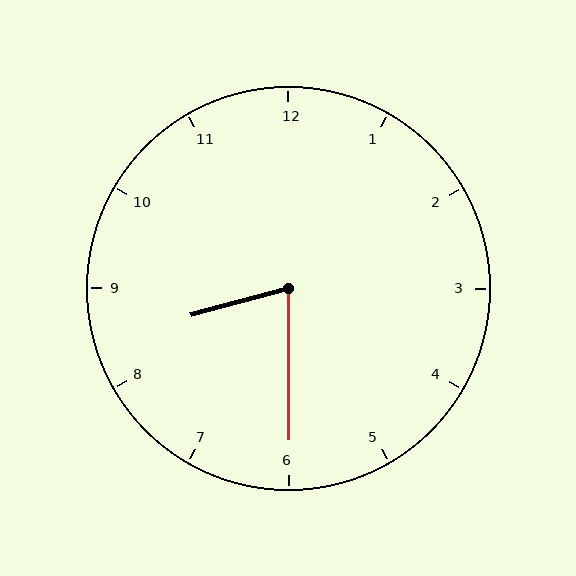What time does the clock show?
8:30.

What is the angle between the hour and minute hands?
Approximately 75 degrees.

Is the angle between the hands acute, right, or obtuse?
It is acute.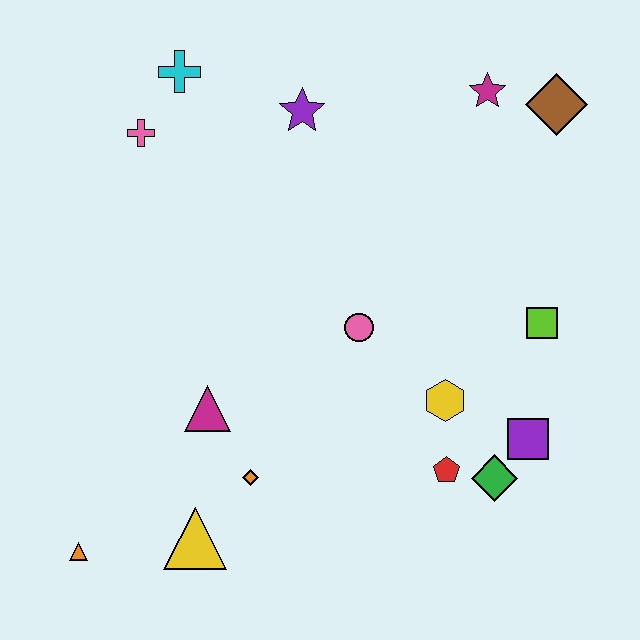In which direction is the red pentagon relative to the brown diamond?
The red pentagon is below the brown diamond.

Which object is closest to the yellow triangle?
The orange diamond is closest to the yellow triangle.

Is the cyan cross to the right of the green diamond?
No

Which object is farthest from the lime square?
The orange triangle is farthest from the lime square.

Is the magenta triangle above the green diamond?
Yes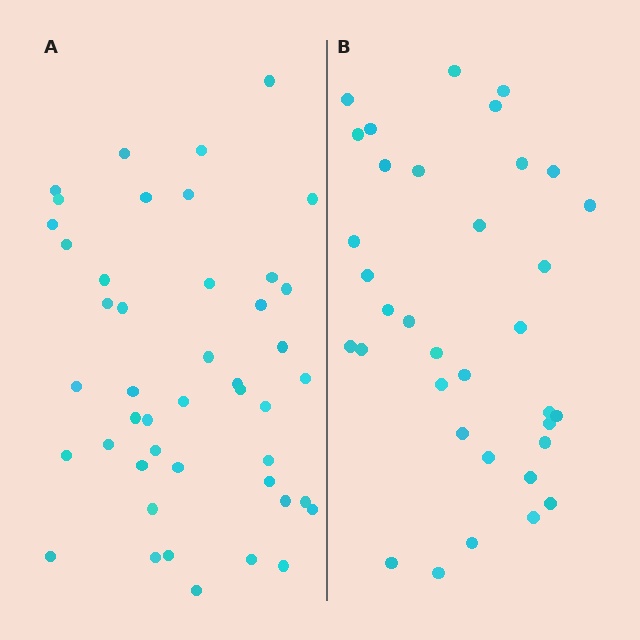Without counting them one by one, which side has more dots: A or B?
Region A (the left region) has more dots.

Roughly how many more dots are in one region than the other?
Region A has roughly 10 or so more dots than region B.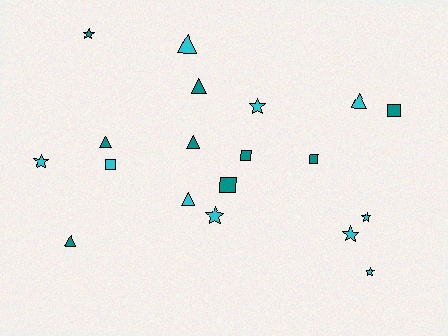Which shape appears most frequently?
Triangle, with 7 objects.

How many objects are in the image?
There are 19 objects.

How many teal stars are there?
There is 1 teal star.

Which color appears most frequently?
Cyan, with 10 objects.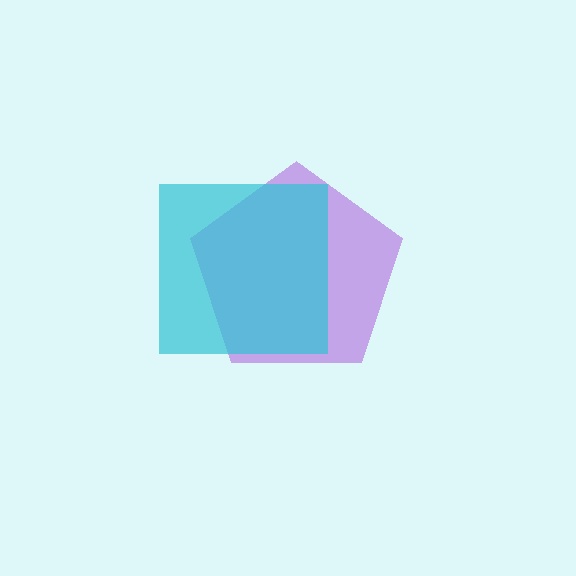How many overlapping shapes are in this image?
There are 2 overlapping shapes in the image.